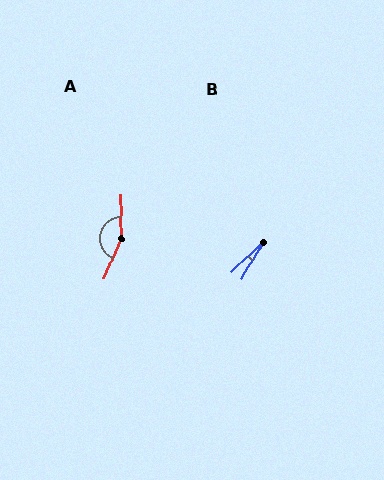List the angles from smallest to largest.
B (17°), A (156°).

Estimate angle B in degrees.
Approximately 17 degrees.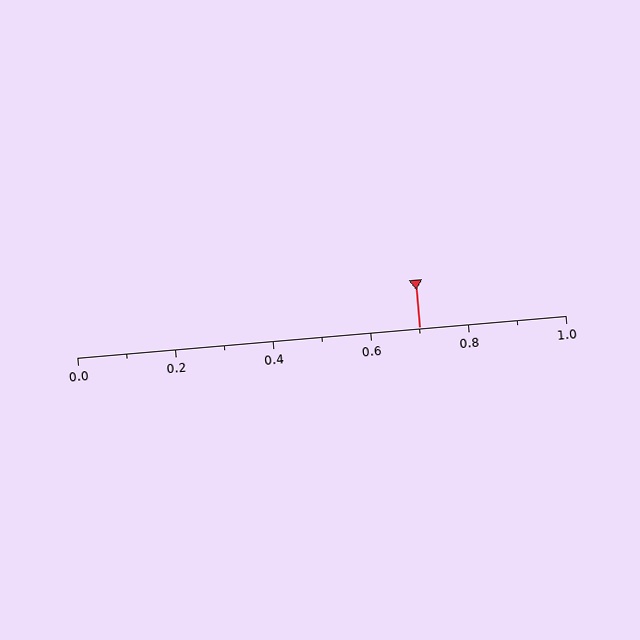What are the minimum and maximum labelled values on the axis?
The axis runs from 0.0 to 1.0.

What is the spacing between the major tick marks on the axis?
The major ticks are spaced 0.2 apart.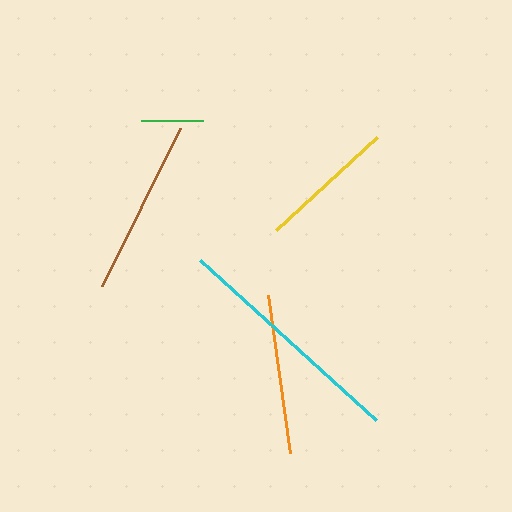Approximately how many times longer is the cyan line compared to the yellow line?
The cyan line is approximately 1.7 times the length of the yellow line.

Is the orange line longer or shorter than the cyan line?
The cyan line is longer than the orange line.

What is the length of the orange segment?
The orange segment is approximately 160 pixels long.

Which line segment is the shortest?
The green line is the shortest at approximately 62 pixels.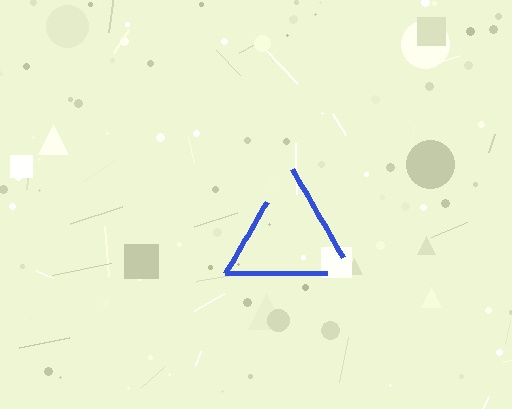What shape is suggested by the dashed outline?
The dashed outline suggests a triangle.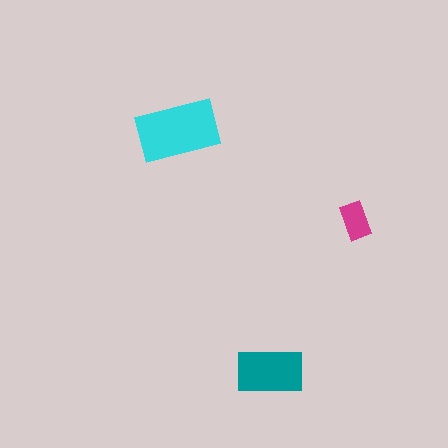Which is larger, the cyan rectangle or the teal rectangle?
The cyan one.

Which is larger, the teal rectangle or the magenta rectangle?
The teal one.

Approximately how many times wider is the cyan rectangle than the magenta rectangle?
About 2 times wider.